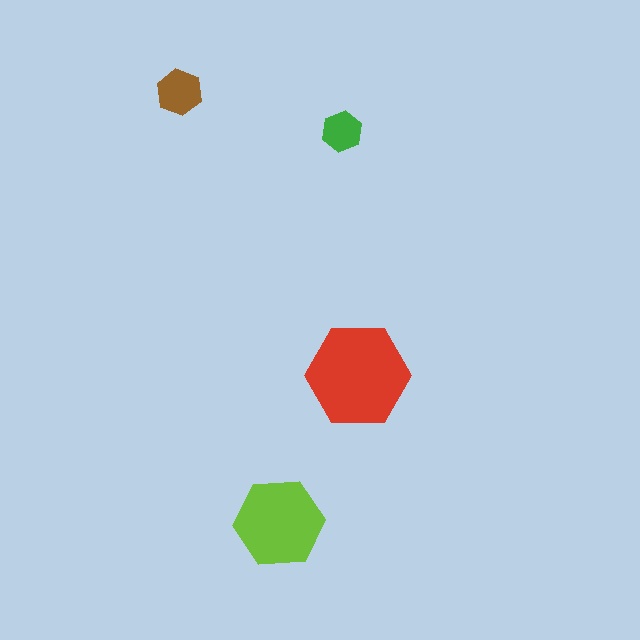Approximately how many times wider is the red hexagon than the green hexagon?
About 2.5 times wider.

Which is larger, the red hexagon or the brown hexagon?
The red one.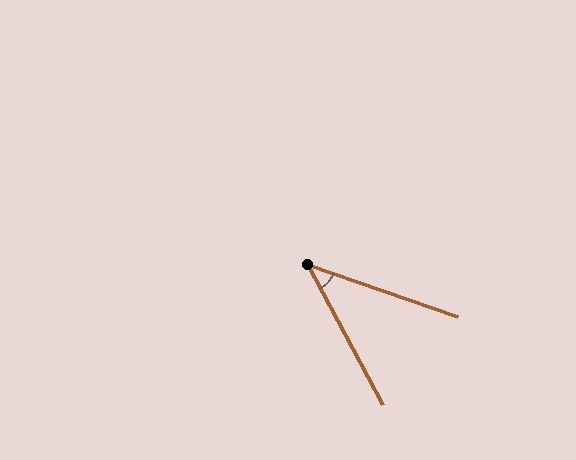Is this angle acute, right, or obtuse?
It is acute.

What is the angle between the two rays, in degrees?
Approximately 43 degrees.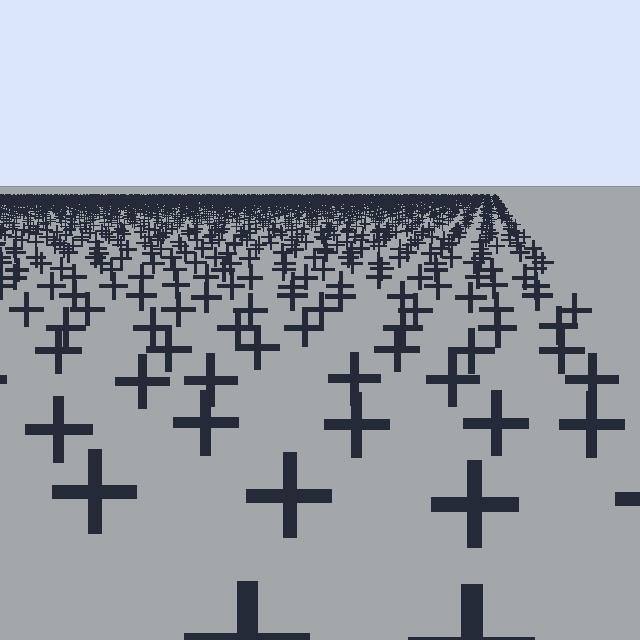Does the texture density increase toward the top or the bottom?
Density increases toward the top.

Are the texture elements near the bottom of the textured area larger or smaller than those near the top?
Larger. Near the bottom, elements are closer to the viewer and appear at a bigger on-screen size.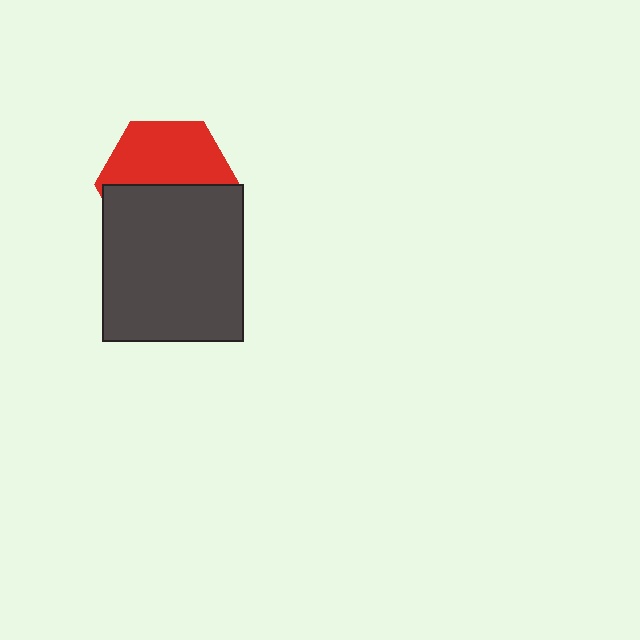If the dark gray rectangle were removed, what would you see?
You would see the complete red hexagon.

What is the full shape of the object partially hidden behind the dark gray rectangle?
The partially hidden object is a red hexagon.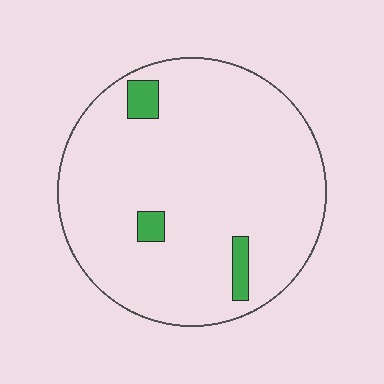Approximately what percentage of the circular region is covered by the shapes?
Approximately 5%.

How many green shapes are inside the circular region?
3.